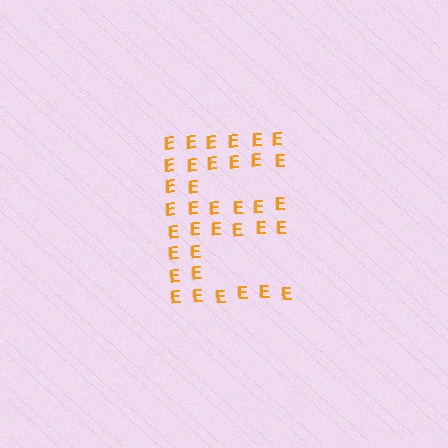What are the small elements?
The small elements are letter E's.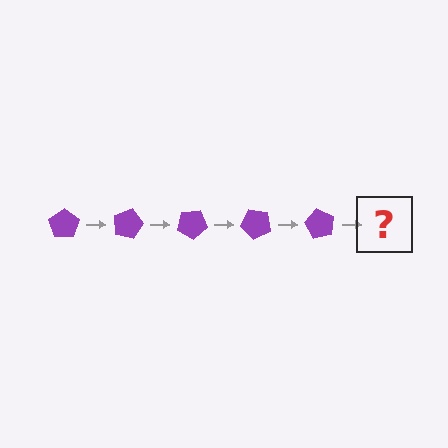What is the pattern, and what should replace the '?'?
The pattern is that the pentagon rotates 15 degrees each step. The '?' should be a purple pentagon rotated 75 degrees.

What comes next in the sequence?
The next element should be a purple pentagon rotated 75 degrees.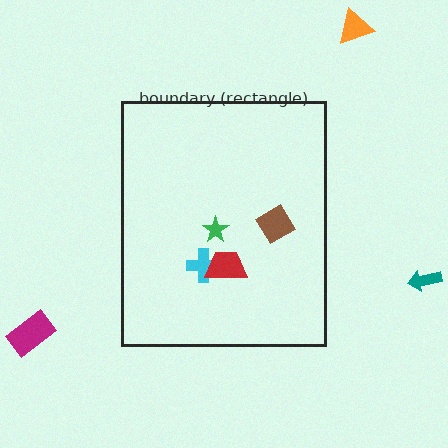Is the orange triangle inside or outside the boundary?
Outside.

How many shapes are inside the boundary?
4 inside, 3 outside.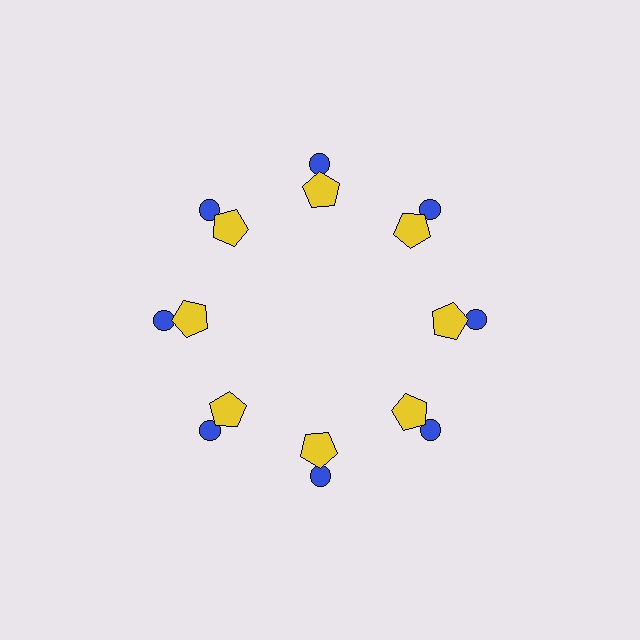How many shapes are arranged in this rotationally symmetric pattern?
There are 16 shapes, arranged in 8 groups of 2.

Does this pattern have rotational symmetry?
Yes, this pattern has 8-fold rotational symmetry. It looks the same after rotating 45 degrees around the center.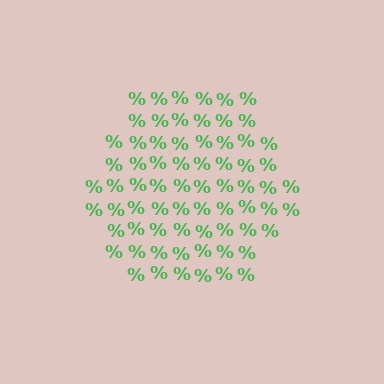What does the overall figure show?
The overall figure shows a hexagon.